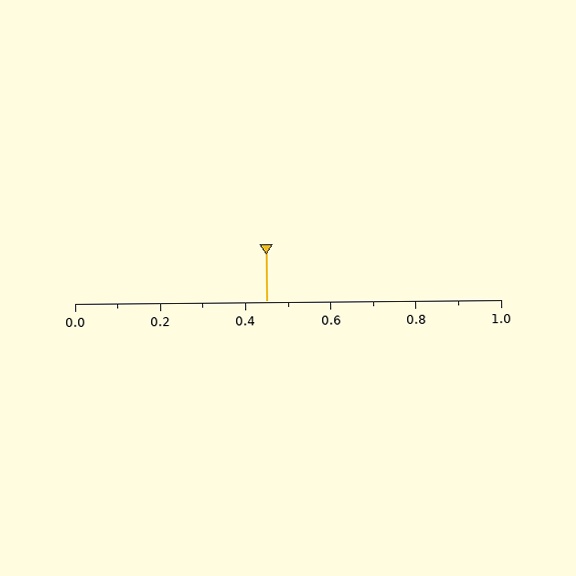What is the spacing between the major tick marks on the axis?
The major ticks are spaced 0.2 apart.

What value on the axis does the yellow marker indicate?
The marker indicates approximately 0.45.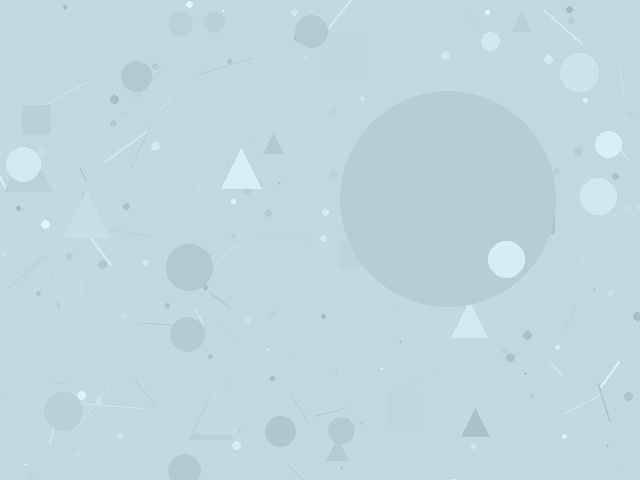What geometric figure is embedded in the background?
A circle is embedded in the background.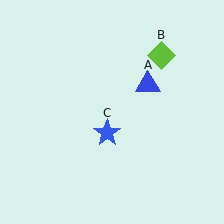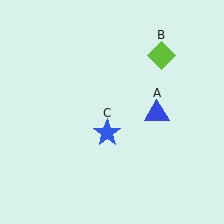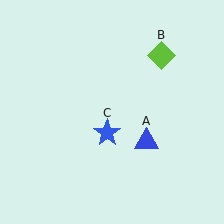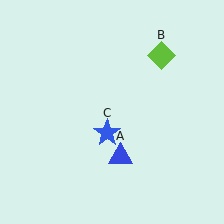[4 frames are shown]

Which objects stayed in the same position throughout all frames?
Lime diamond (object B) and blue star (object C) remained stationary.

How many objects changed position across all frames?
1 object changed position: blue triangle (object A).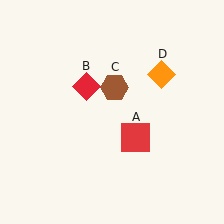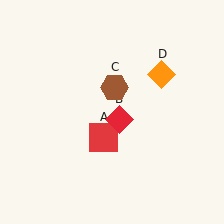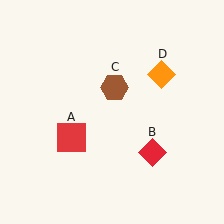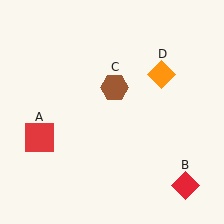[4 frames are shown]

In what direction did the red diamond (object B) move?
The red diamond (object B) moved down and to the right.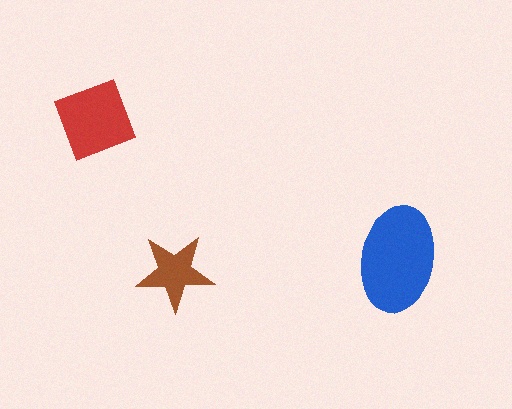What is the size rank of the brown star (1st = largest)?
3rd.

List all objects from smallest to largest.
The brown star, the red square, the blue ellipse.